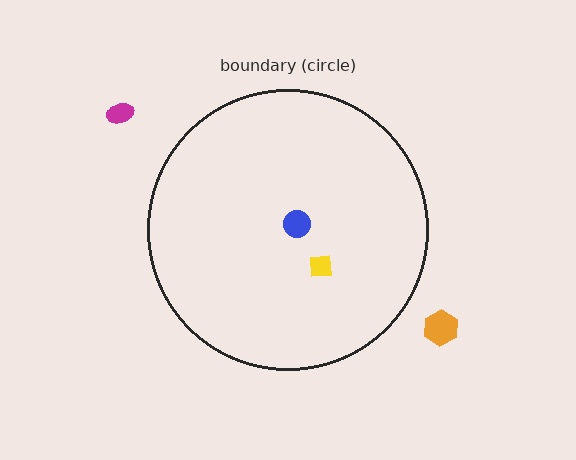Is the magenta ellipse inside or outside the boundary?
Outside.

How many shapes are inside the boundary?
2 inside, 2 outside.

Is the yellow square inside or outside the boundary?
Inside.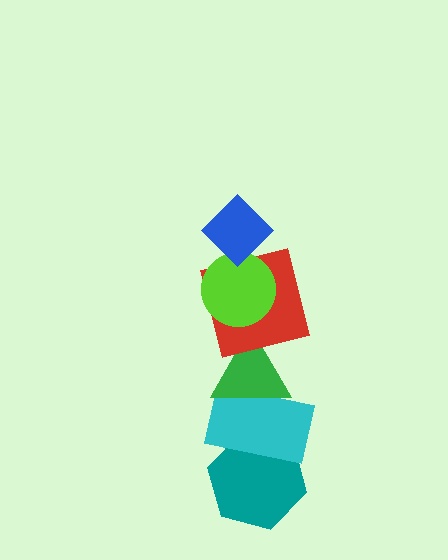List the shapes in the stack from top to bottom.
From top to bottom: the blue diamond, the lime circle, the red square, the green triangle, the cyan rectangle, the teal hexagon.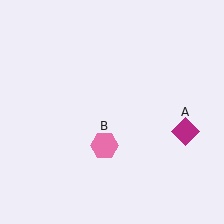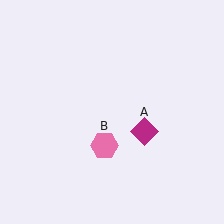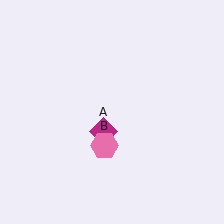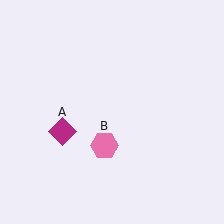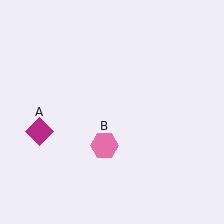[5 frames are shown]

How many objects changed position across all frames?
1 object changed position: magenta diamond (object A).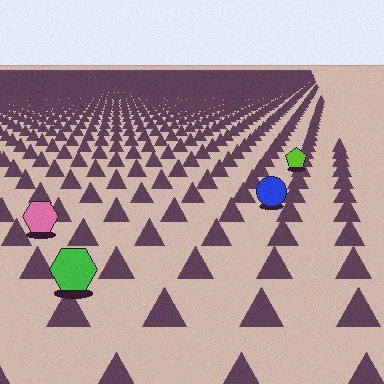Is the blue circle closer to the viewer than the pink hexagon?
No. The pink hexagon is closer — you can tell from the texture gradient: the ground texture is coarser near it.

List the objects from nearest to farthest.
From nearest to farthest: the green hexagon, the pink hexagon, the blue circle, the lime pentagon.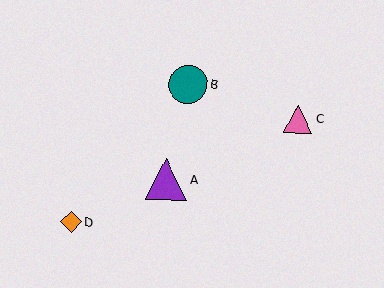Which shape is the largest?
The purple triangle (labeled A) is the largest.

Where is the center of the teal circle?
The center of the teal circle is at (188, 84).